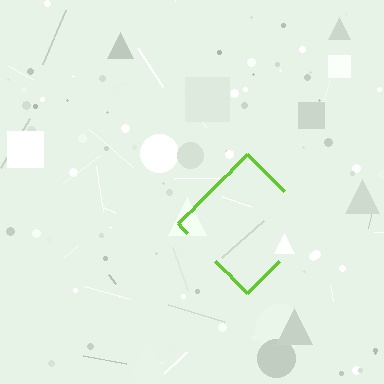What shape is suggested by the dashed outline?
The dashed outline suggests a diamond.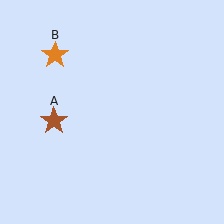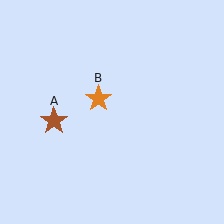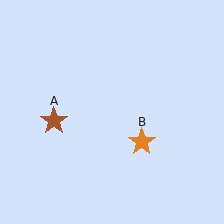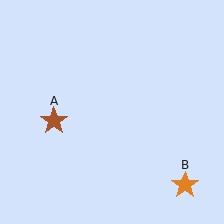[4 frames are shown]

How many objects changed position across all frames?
1 object changed position: orange star (object B).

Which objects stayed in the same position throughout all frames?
Brown star (object A) remained stationary.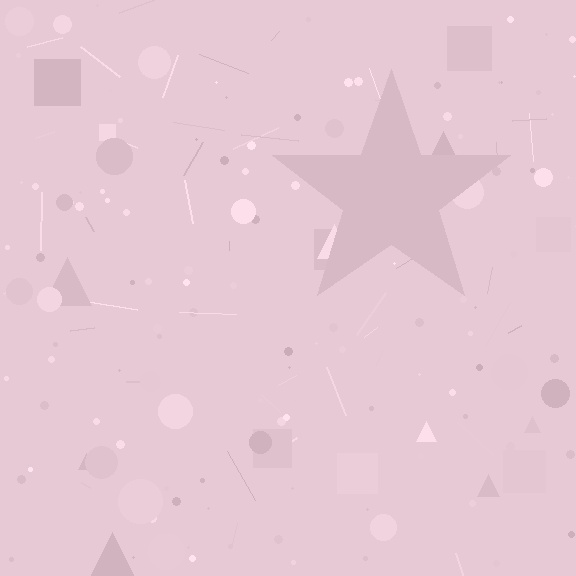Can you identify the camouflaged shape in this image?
The camouflaged shape is a star.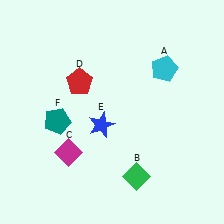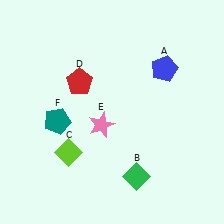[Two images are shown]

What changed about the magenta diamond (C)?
In Image 1, C is magenta. In Image 2, it changed to lime.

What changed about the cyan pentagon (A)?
In Image 1, A is cyan. In Image 2, it changed to blue.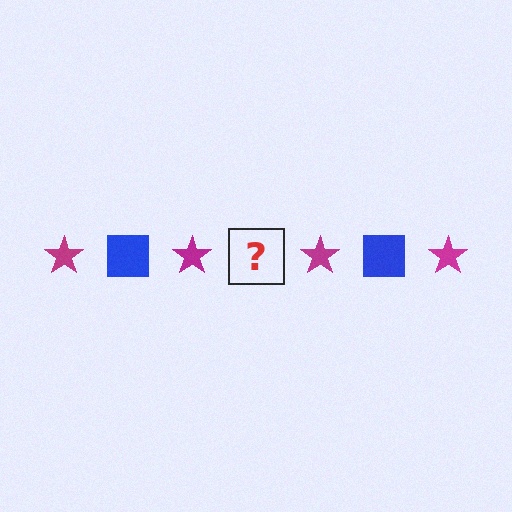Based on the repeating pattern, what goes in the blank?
The blank should be a blue square.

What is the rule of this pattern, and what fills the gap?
The rule is that the pattern alternates between magenta star and blue square. The gap should be filled with a blue square.